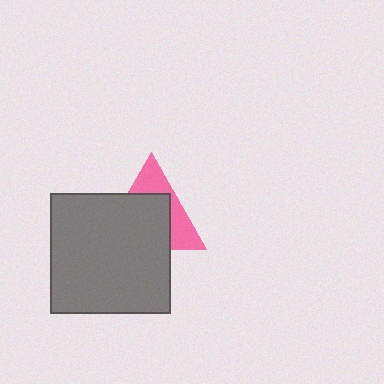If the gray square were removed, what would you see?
You would see the complete pink triangle.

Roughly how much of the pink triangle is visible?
A small part of it is visible (roughly 38%).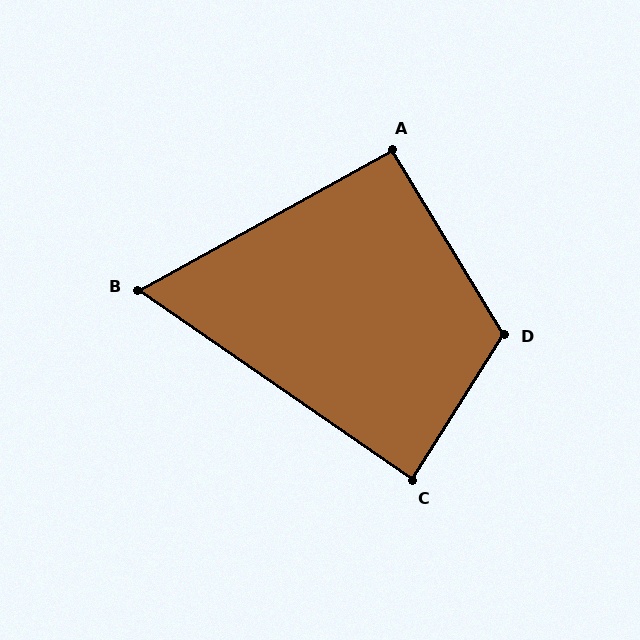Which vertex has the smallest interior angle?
B, at approximately 63 degrees.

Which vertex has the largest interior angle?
D, at approximately 117 degrees.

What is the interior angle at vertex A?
Approximately 92 degrees (approximately right).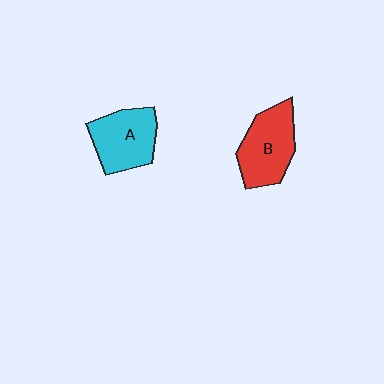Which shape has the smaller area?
Shape A (cyan).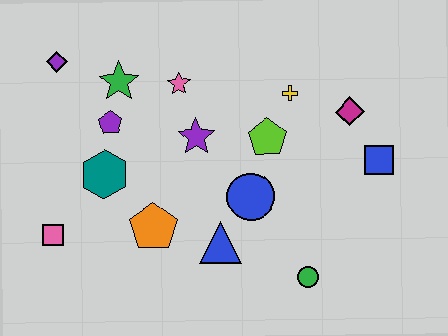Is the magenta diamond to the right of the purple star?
Yes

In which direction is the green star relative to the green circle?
The green star is above the green circle.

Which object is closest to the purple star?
The pink star is closest to the purple star.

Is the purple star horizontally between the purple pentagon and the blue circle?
Yes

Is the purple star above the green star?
No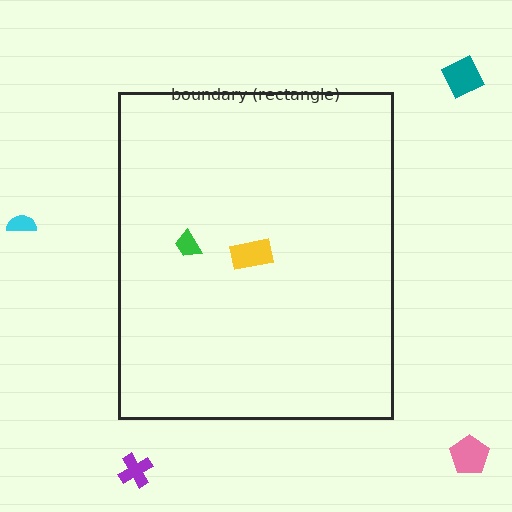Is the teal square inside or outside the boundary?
Outside.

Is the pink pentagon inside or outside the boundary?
Outside.